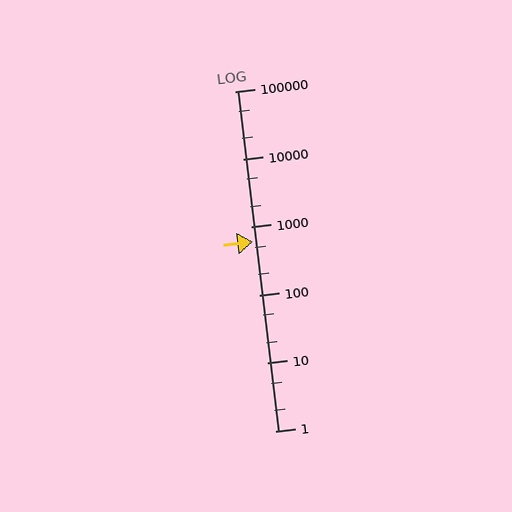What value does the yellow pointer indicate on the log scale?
The pointer indicates approximately 610.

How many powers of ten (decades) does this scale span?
The scale spans 5 decades, from 1 to 100000.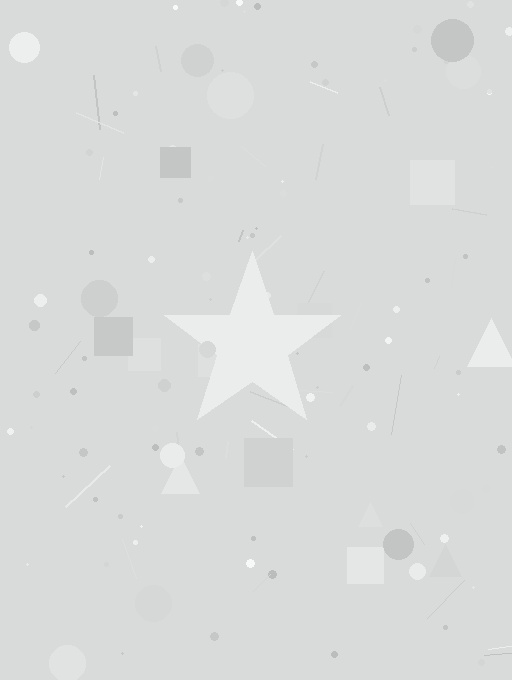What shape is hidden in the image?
A star is hidden in the image.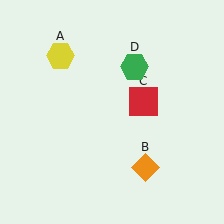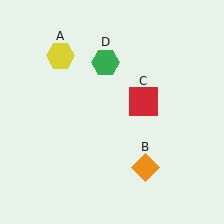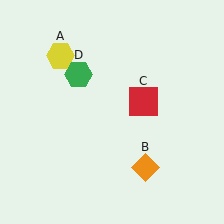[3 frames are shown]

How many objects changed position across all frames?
1 object changed position: green hexagon (object D).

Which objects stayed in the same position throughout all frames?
Yellow hexagon (object A) and orange diamond (object B) and red square (object C) remained stationary.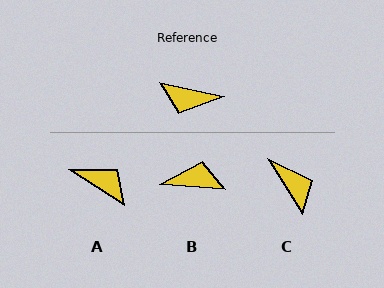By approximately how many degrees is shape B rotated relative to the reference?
Approximately 172 degrees clockwise.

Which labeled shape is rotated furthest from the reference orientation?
B, about 172 degrees away.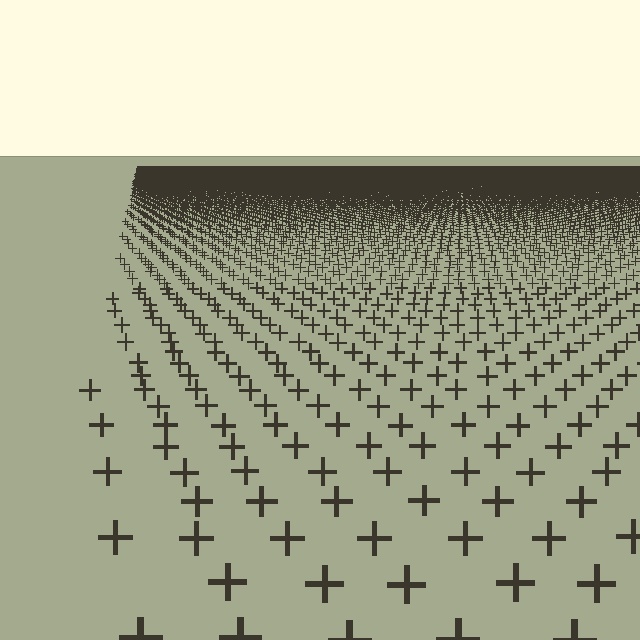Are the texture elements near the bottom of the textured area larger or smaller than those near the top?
Larger. Near the bottom, elements are closer to the viewer and appear at a bigger on-screen size.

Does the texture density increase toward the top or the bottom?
Density increases toward the top.